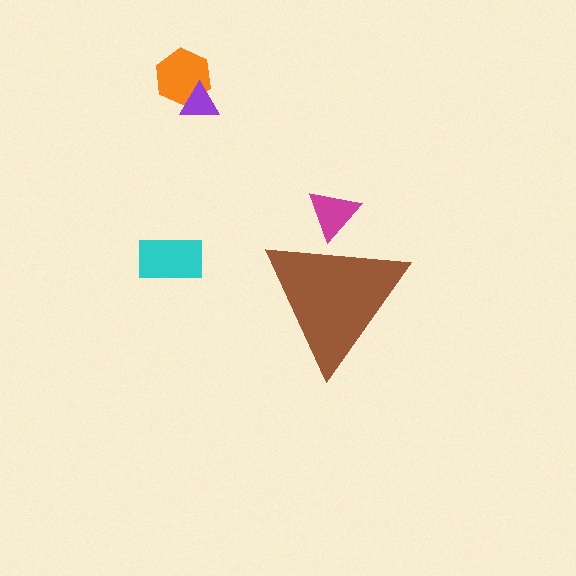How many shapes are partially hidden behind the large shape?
1 shape is partially hidden.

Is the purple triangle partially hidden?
No, the purple triangle is fully visible.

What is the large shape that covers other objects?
A brown triangle.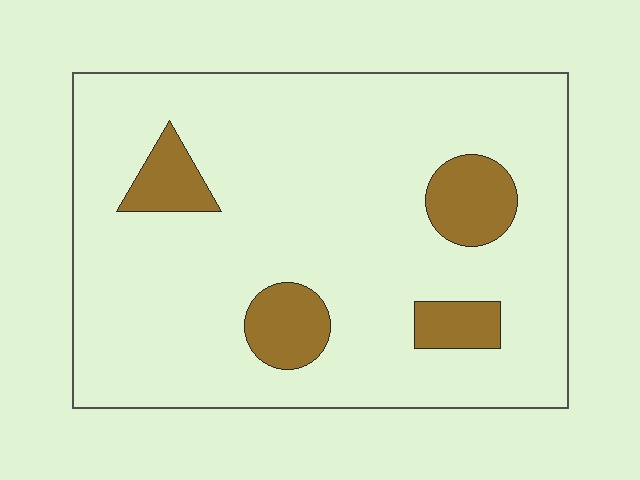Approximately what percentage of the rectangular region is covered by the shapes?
Approximately 15%.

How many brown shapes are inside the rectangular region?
4.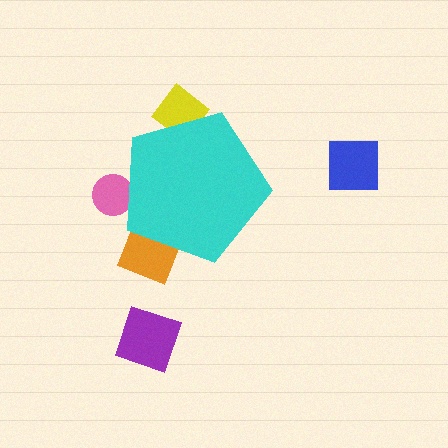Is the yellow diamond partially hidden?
Yes, the yellow diamond is partially hidden behind the cyan pentagon.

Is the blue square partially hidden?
No, the blue square is fully visible.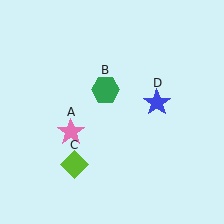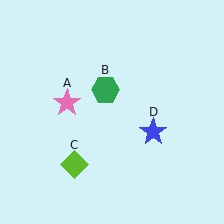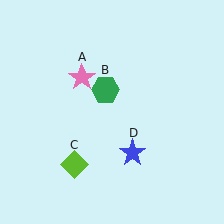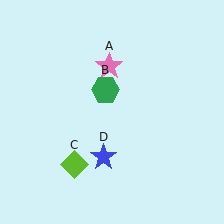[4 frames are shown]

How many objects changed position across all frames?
2 objects changed position: pink star (object A), blue star (object D).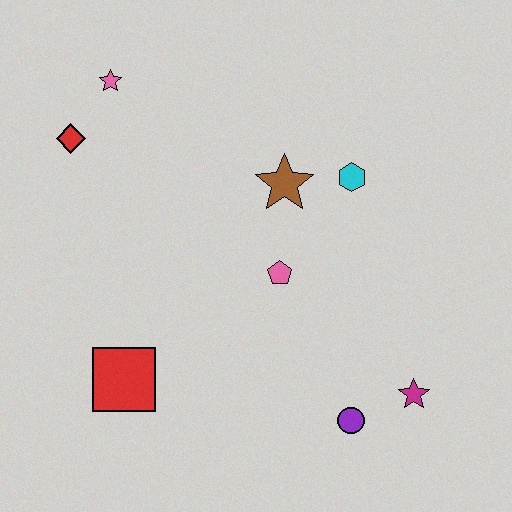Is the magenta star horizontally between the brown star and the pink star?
No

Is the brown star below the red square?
No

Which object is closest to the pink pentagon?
The brown star is closest to the pink pentagon.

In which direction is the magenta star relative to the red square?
The magenta star is to the right of the red square.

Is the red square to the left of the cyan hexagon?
Yes